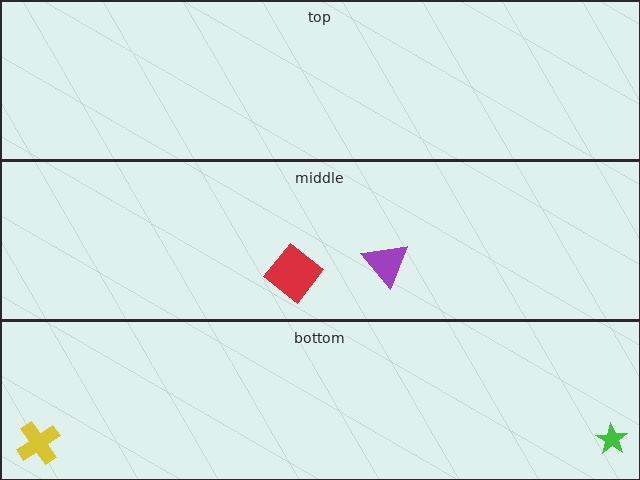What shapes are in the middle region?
The purple triangle, the red diamond.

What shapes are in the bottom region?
The green star, the yellow cross.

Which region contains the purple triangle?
The middle region.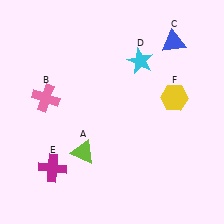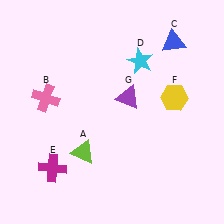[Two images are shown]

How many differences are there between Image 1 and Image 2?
There is 1 difference between the two images.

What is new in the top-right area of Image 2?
A purple triangle (G) was added in the top-right area of Image 2.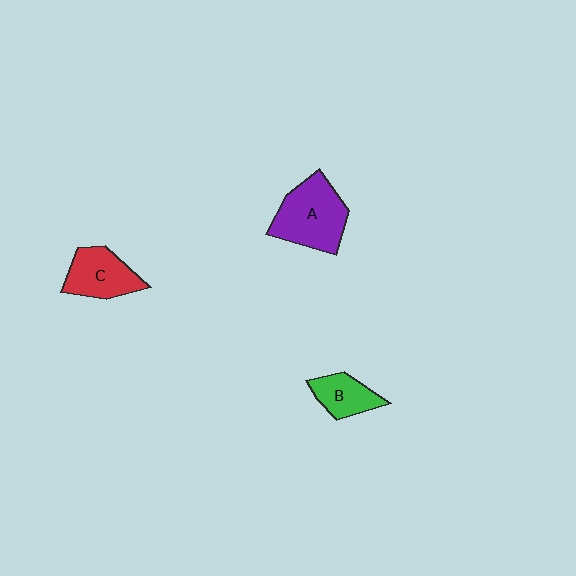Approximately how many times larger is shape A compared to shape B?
Approximately 1.9 times.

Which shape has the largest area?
Shape A (purple).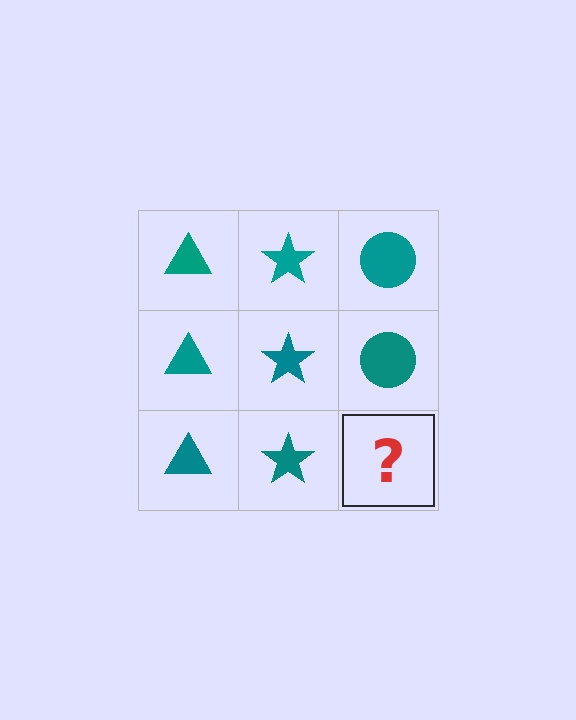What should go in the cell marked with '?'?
The missing cell should contain a teal circle.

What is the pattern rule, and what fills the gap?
The rule is that each column has a consistent shape. The gap should be filled with a teal circle.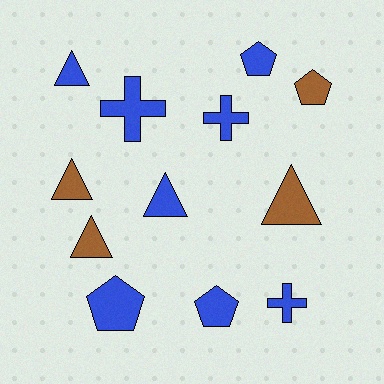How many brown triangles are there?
There are 3 brown triangles.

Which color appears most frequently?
Blue, with 8 objects.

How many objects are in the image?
There are 12 objects.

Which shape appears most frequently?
Triangle, with 5 objects.